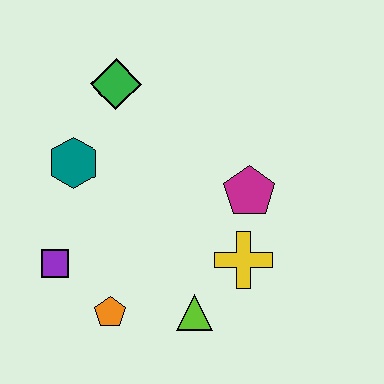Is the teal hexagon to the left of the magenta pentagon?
Yes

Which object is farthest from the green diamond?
The lime triangle is farthest from the green diamond.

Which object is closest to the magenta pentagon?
The yellow cross is closest to the magenta pentagon.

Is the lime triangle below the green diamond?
Yes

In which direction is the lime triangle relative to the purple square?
The lime triangle is to the right of the purple square.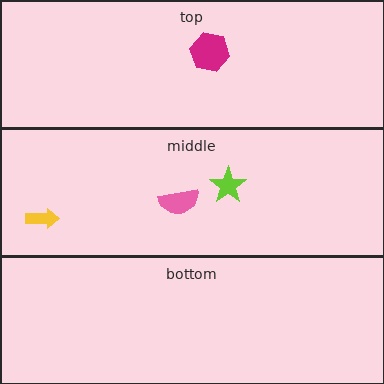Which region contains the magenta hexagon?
The top region.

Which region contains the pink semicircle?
The middle region.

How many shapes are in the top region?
1.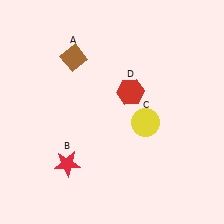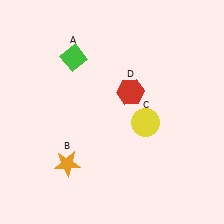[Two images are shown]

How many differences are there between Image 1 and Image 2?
There are 2 differences between the two images.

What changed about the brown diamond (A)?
In Image 1, A is brown. In Image 2, it changed to green.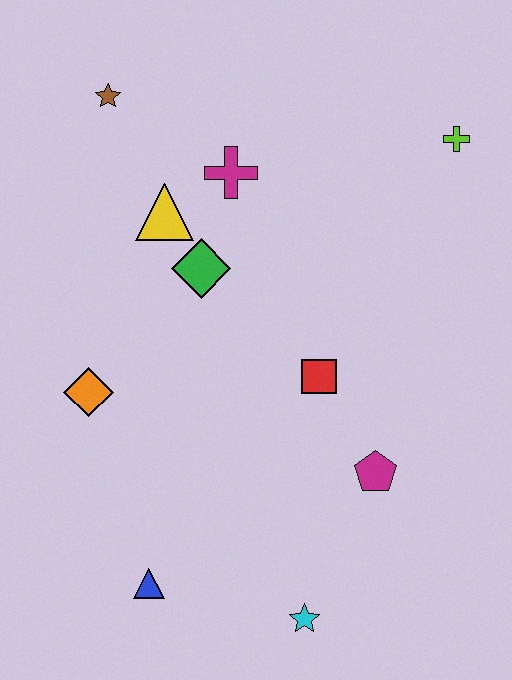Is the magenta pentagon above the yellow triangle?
No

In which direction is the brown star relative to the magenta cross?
The brown star is to the left of the magenta cross.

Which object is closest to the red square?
The magenta pentagon is closest to the red square.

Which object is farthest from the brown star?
The cyan star is farthest from the brown star.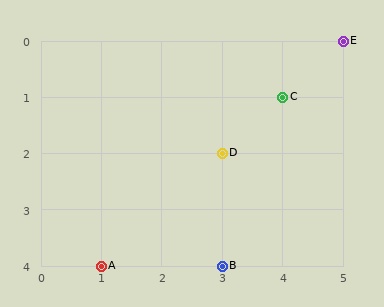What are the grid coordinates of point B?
Point B is at grid coordinates (3, 4).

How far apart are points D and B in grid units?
Points D and B are 2 rows apart.